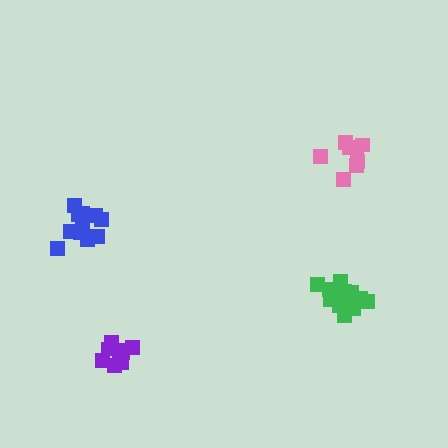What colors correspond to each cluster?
The clusters are colored: blue, purple, green, pink.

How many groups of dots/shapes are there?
There are 4 groups.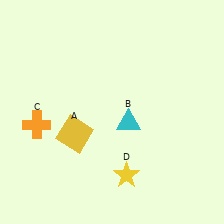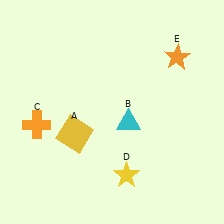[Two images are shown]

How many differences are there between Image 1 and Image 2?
There is 1 difference between the two images.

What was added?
An orange star (E) was added in Image 2.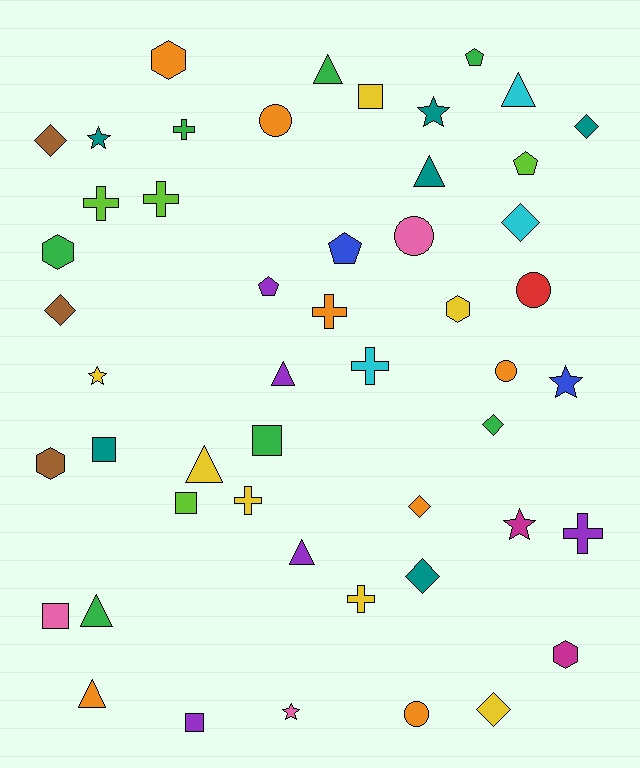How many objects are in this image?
There are 50 objects.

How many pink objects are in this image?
There are 3 pink objects.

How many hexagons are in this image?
There are 5 hexagons.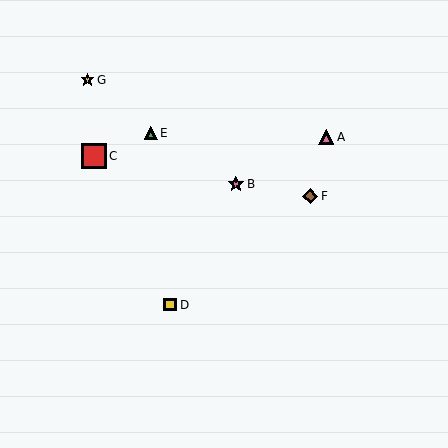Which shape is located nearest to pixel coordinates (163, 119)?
The green triangle (labeled E) at (151, 133) is nearest to that location.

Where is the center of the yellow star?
The center of the yellow star is at (87, 80).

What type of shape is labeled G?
Shape G is a yellow star.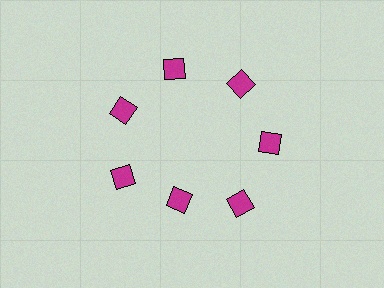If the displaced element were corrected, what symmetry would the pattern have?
It would have 7-fold rotational symmetry — the pattern would map onto itself every 51 degrees.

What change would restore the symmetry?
The symmetry would be restored by moving it outward, back onto the ring so that all 7 diamonds sit at equal angles and equal distance from the center.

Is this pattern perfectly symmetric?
No. The 7 magenta diamonds are arranged in a ring, but one element near the 6 o'clock position is pulled inward toward the center, breaking the 7-fold rotational symmetry.